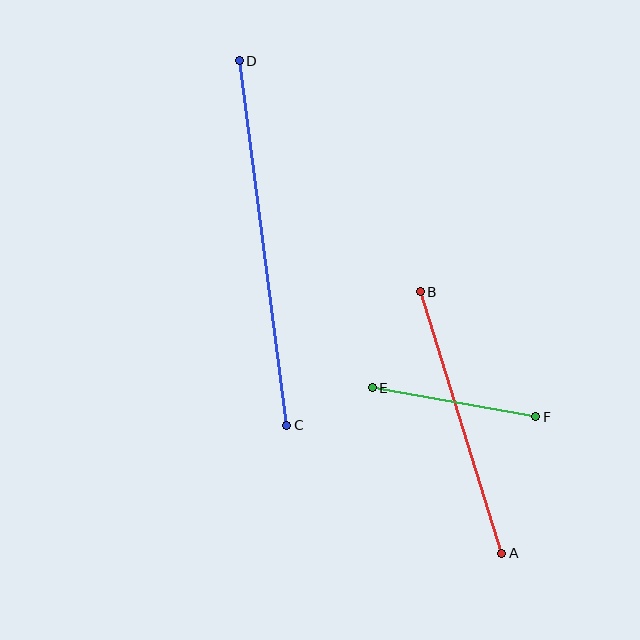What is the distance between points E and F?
The distance is approximately 166 pixels.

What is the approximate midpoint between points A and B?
The midpoint is at approximately (461, 423) pixels.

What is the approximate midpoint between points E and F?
The midpoint is at approximately (454, 402) pixels.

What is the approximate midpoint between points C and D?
The midpoint is at approximately (263, 243) pixels.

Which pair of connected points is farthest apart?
Points C and D are farthest apart.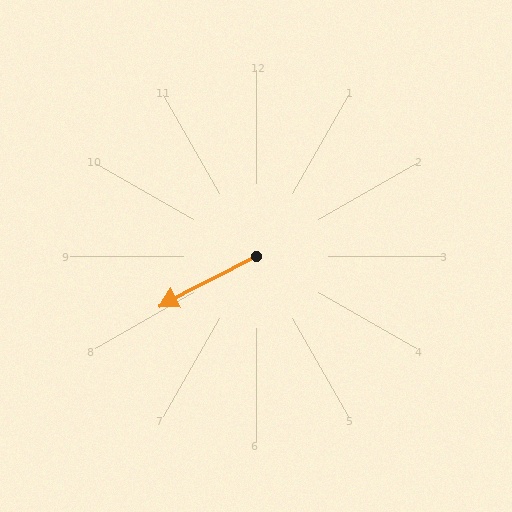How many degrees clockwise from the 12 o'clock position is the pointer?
Approximately 243 degrees.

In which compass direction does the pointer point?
Southwest.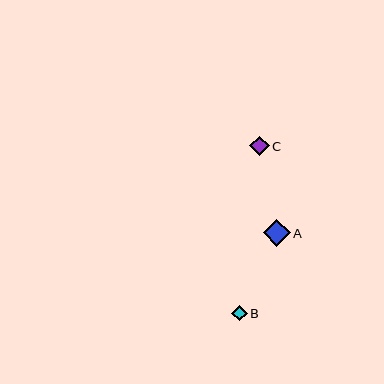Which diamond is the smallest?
Diamond B is the smallest with a size of approximately 15 pixels.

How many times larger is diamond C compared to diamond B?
Diamond C is approximately 1.3 times the size of diamond B.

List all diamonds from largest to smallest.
From largest to smallest: A, C, B.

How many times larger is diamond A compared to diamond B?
Diamond A is approximately 1.8 times the size of diamond B.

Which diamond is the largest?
Diamond A is the largest with a size of approximately 27 pixels.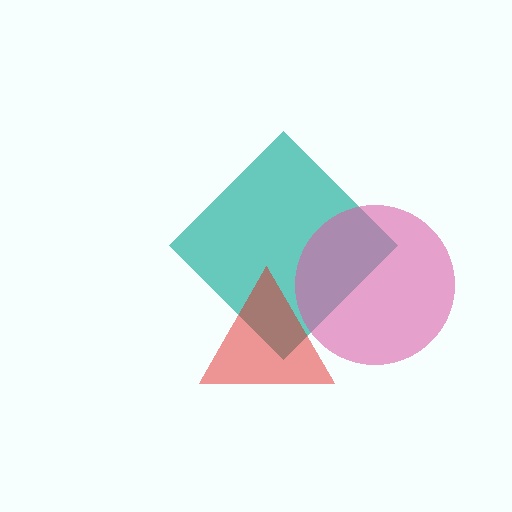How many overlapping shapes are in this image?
There are 3 overlapping shapes in the image.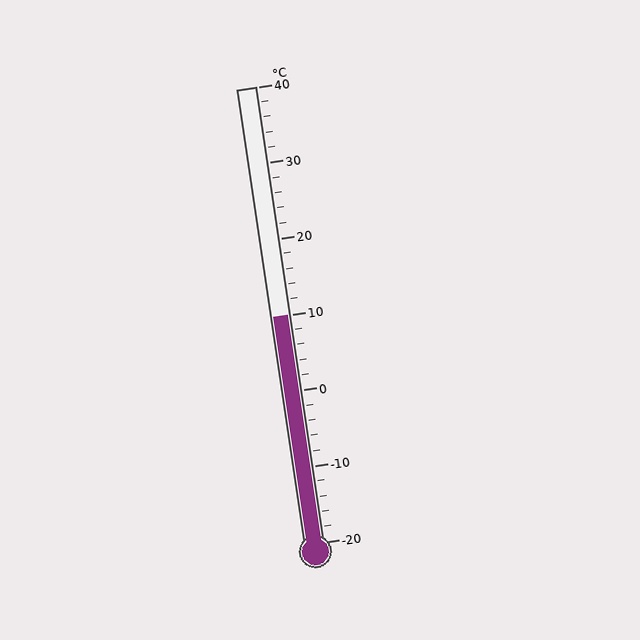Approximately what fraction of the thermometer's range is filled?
The thermometer is filled to approximately 50% of its range.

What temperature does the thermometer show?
The thermometer shows approximately 10°C.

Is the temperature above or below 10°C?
The temperature is at 10°C.